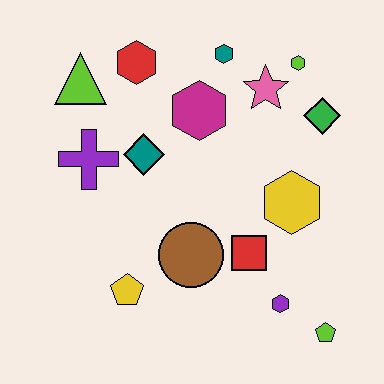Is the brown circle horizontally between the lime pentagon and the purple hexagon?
No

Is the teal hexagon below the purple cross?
No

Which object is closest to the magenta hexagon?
The teal hexagon is closest to the magenta hexagon.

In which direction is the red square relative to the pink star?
The red square is below the pink star.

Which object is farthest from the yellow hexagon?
The lime triangle is farthest from the yellow hexagon.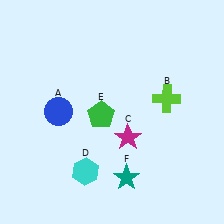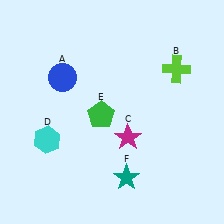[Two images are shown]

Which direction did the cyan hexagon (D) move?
The cyan hexagon (D) moved left.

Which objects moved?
The objects that moved are: the blue circle (A), the lime cross (B), the cyan hexagon (D).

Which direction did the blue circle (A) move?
The blue circle (A) moved up.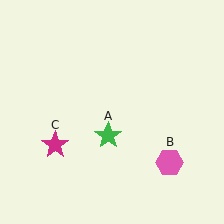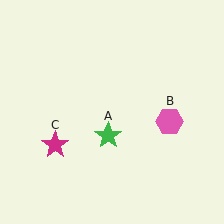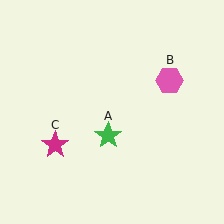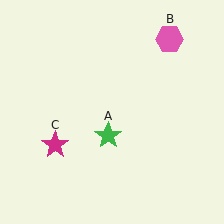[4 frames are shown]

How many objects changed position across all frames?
1 object changed position: pink hexagon (object B).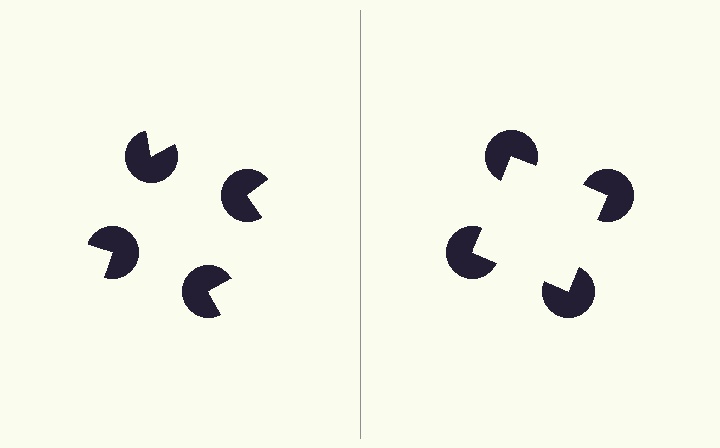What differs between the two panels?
The pac-man discs are positioned identically on both sides; only the wedge orientations differ. On the right they align to a square; on the left they are misaligned.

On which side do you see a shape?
An illusory square appears on the right side. On the left side the wedge cuts are rotated, so no coherent shape forms.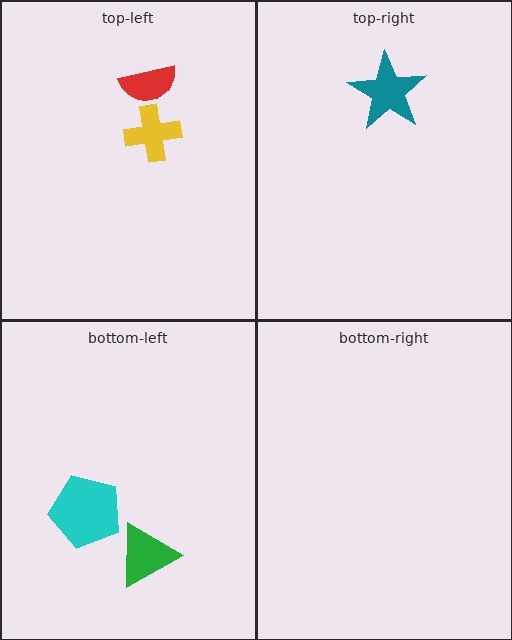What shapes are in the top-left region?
The red semicircle, the yellow cross.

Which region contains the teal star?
The top-right region.